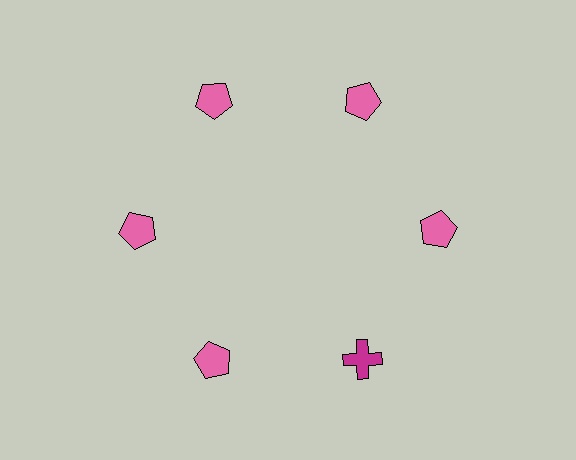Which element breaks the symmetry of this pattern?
The magenta cross at roughly the 5 o'clock position breaks the symmetry. All other shapes are pink pentagons.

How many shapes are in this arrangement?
There are 6 shapes arranged in a ring pattern.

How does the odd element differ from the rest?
It differs in both color (magenta instead of pink) and shape (cross instead of pentagon).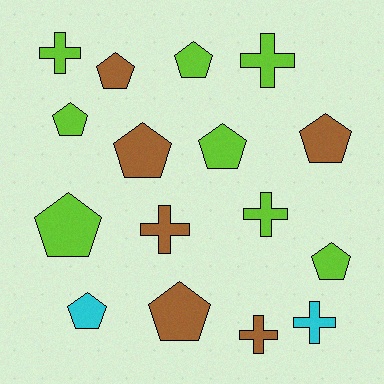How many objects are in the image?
There are 16 objects.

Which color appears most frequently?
Lime, with 8 objects.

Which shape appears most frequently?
Pentagon, with 10 objects.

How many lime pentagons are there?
There are 5 lime pentagons.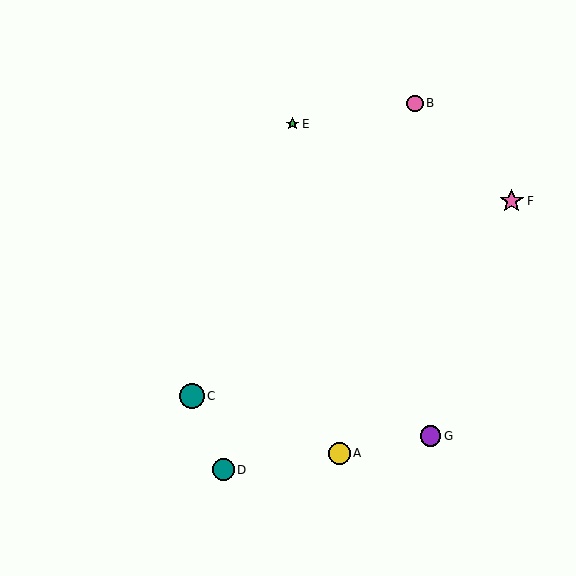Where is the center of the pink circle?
The center of the pink circle is at (415, 103).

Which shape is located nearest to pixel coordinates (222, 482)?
The teal circle (labeled D) at (223, 470) is nearest to that location.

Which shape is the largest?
The teal circle (labeled C) is the largest.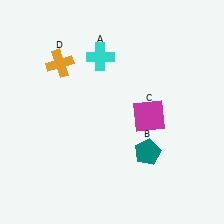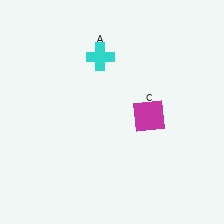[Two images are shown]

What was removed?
The orange cross (D), the teal pentagon (B) were removed in Image 2.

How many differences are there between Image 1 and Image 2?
There are 2 differences between the two images.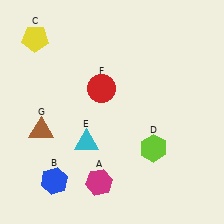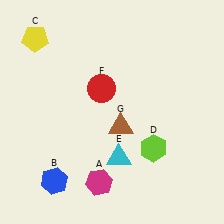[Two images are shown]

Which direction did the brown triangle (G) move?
The brown triangle (G) moved right.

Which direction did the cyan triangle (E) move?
The cyan triangle (E) moved right.